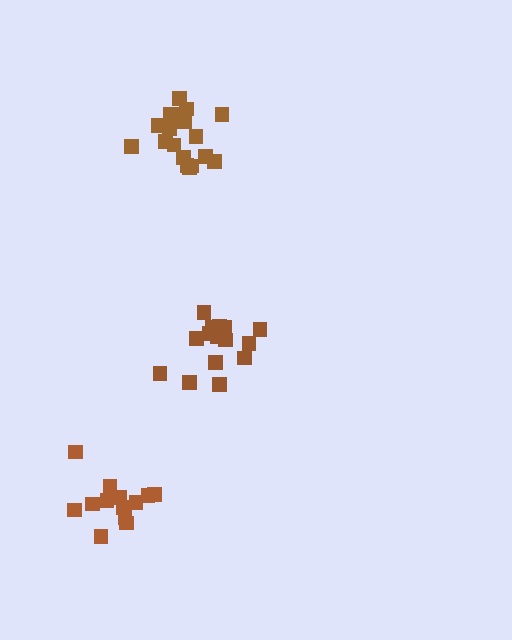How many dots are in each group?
Group 1: 18 dots, Group 2: 15 dots, Group 3: 14 dots (47 total).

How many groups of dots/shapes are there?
There are 3 groups.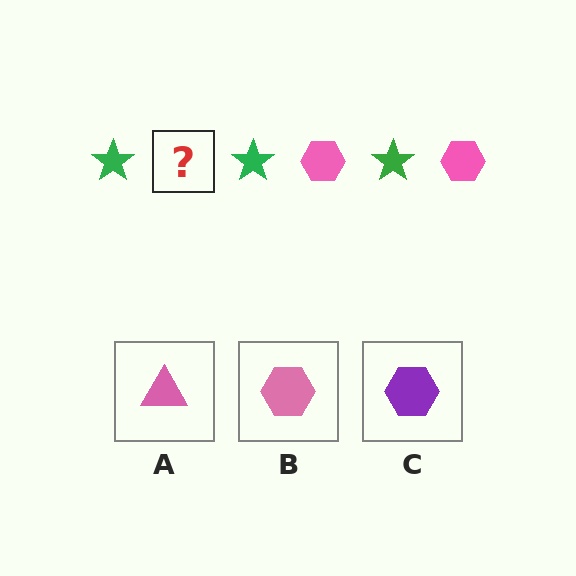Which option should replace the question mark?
Option B.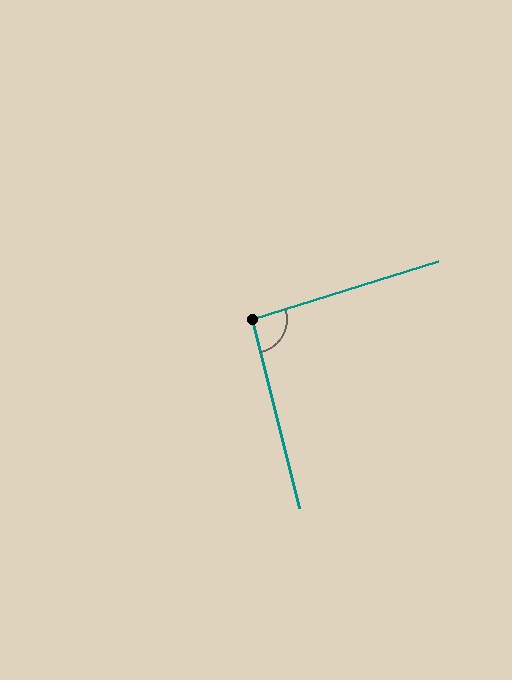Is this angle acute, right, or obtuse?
It is approximately a right angle.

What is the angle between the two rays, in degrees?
Approximately 94 degrees.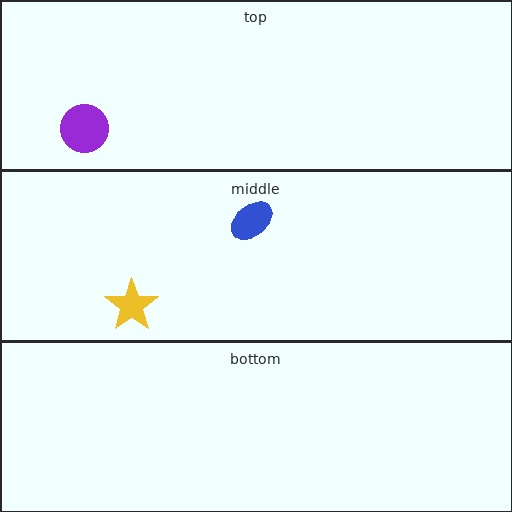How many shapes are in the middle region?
2.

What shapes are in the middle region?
The yellow star, the blue ellipse.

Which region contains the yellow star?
The middle region.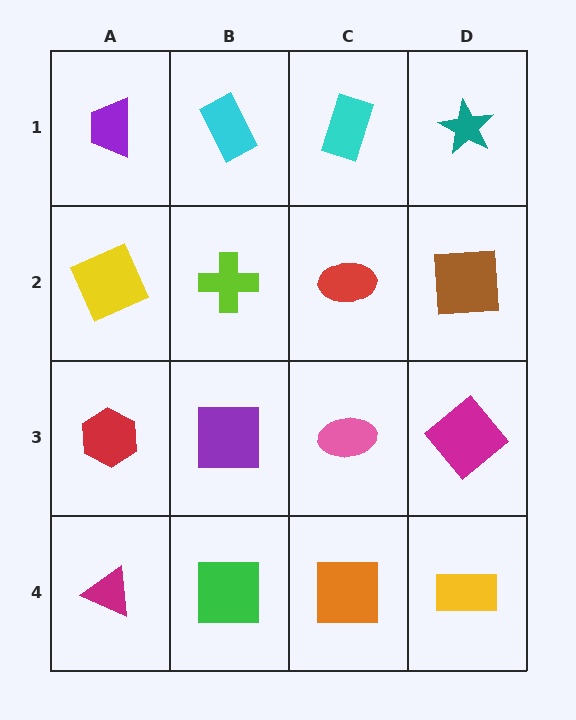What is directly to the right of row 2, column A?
A lime cross.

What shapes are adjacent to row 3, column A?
A yellow square (row 2, column A), a magenta triangle (row 4, column A), a purple square (row 3, column B).